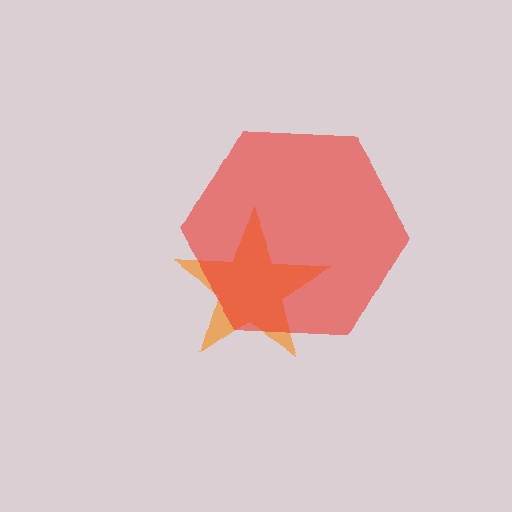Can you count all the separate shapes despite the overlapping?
Yes, there are 2 separate shapes.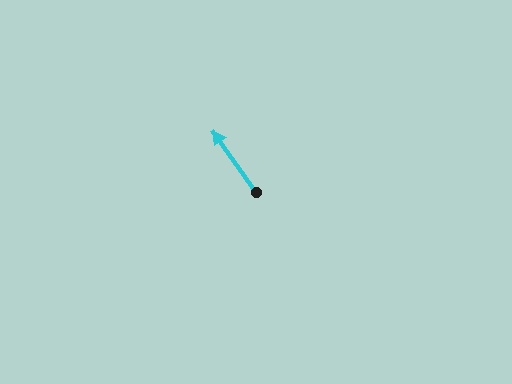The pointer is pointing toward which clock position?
Roughly 11 o'clock.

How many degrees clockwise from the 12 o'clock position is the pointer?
Approximately 325 degrees.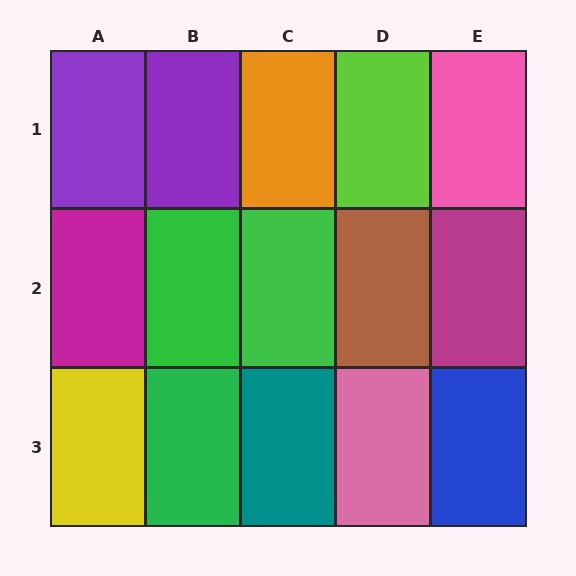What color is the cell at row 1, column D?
Lime.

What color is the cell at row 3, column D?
Pink.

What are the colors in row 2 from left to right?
Magenta, green, green, brown, magenta.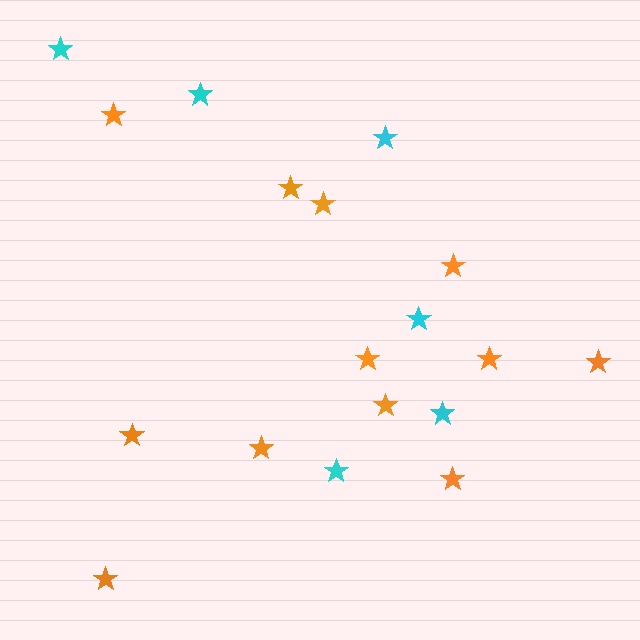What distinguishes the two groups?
There are 2 groups: one group of orange stars (12) and one group of cyan stars (6).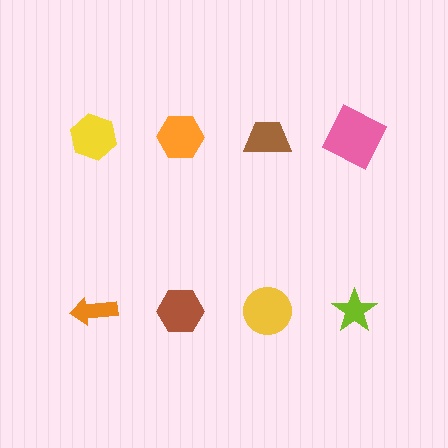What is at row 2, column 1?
An orange arrow.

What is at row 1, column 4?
A pink square.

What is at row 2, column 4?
A lime star.